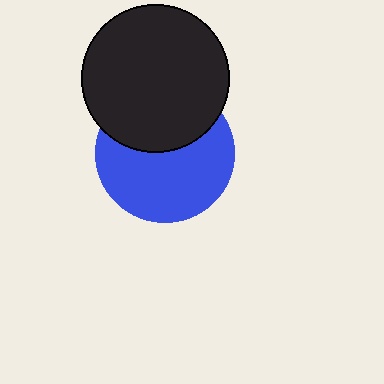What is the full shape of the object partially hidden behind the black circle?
The partially hidden object is a blue circle.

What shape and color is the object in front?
The object in front is a black circle.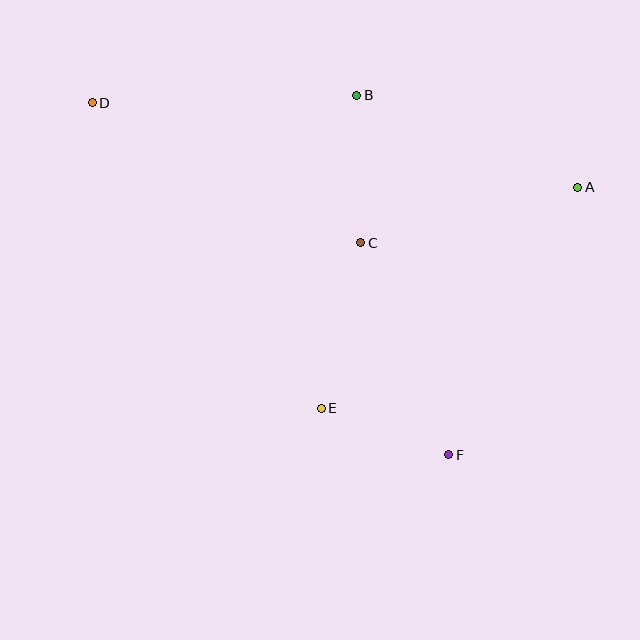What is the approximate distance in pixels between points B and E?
The distance between B and E is approximately 315 pixels.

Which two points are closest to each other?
Points E and F are closest to each other.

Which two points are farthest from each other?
Points D and F are farthest from each other.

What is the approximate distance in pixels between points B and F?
The distance between B and F is approximately 371 pixels.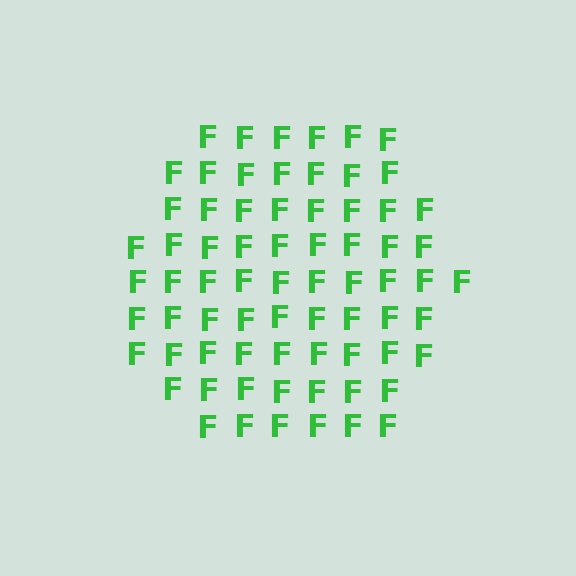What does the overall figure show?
The overall figure shows a hexagon.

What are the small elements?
The small elements are letter F's.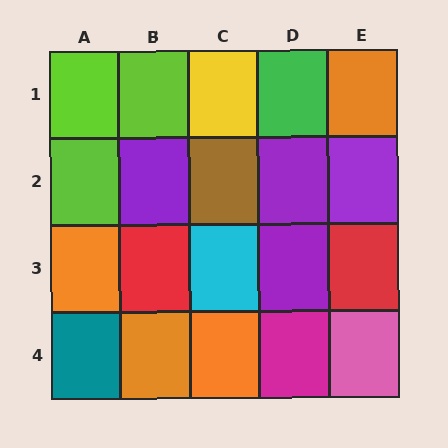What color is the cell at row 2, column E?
Purple.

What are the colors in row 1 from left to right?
Lime, lime, yellow, green, orange.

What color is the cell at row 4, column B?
Orange.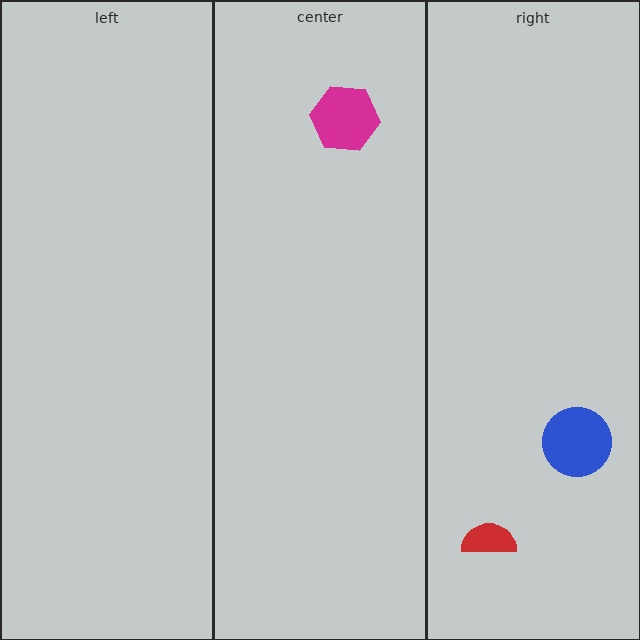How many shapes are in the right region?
2.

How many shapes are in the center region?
1.